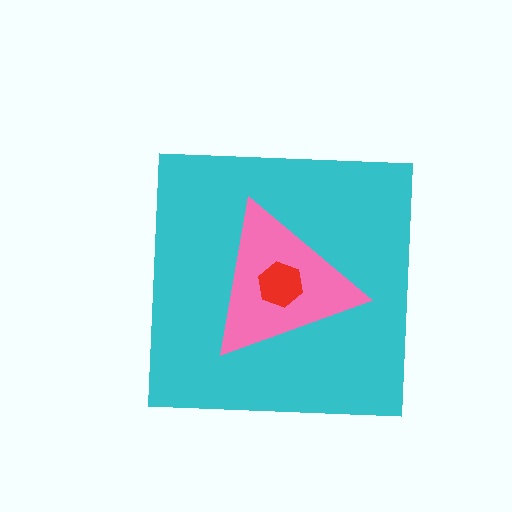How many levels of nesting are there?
3.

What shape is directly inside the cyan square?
The pink triangle.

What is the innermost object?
The red hexagon.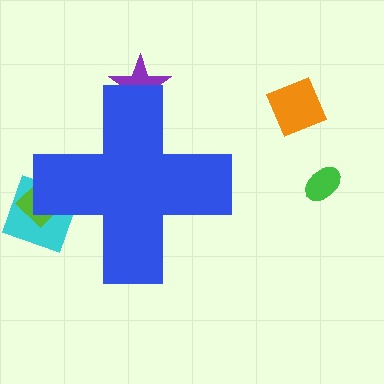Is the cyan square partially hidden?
Yes, the cyan square is partially hidden behind the blue cross.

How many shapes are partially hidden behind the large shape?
3 shapes are partially hidden.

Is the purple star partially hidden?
Yes, the purple star is partially hidden behind the blue cross.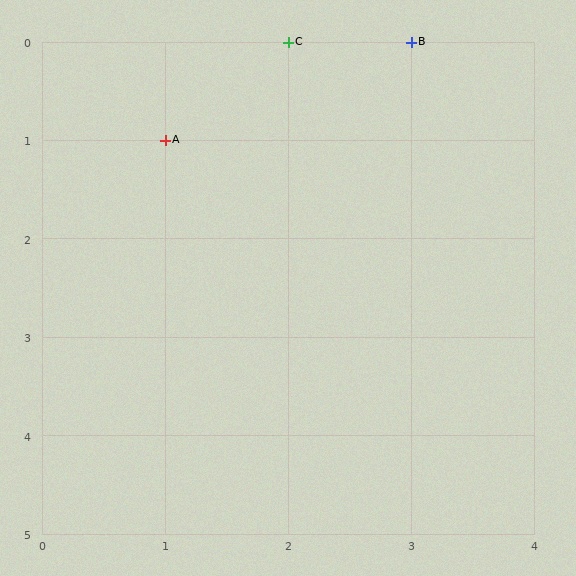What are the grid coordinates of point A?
Point A is at grid coordinates (1, 1).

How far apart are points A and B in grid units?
Points A and B are 2 columns and 1 row apart (about 2.2 grid units diagonally).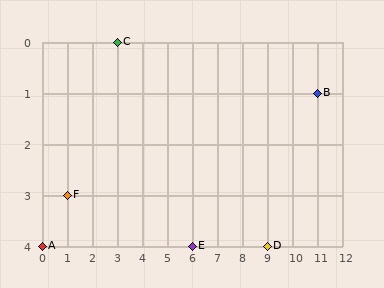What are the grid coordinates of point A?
Point A is at grid coordinates (0, 4).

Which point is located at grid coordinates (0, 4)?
Point A is at (0, 4).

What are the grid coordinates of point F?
Point F is at grid coordinates (1, 3).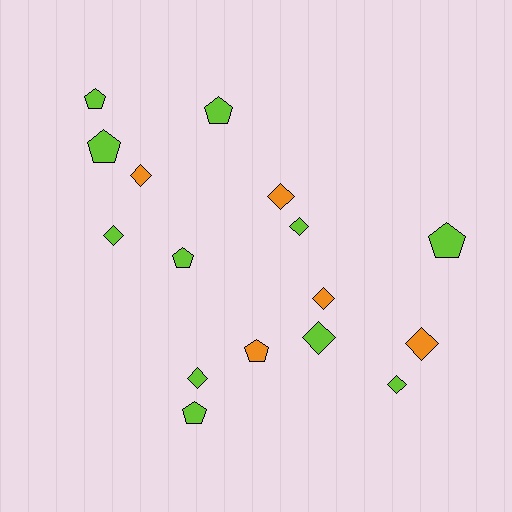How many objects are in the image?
There are 16 objects.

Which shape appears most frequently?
Diamond, with 9 objects.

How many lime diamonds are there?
There are 5 lime diamonds.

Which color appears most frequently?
Lime, with 11 objects.